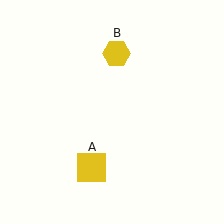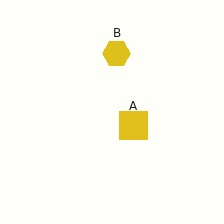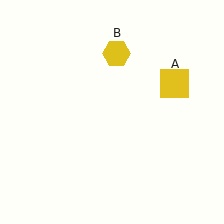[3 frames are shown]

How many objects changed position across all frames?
1 object changed position: yellow square (object A).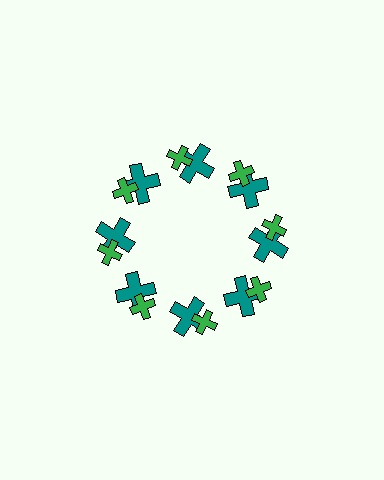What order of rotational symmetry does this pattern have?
This pattern has 8-fold rotational symmetry.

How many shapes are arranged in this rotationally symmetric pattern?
There are 16 shapes, arranged in 8 groups of 2.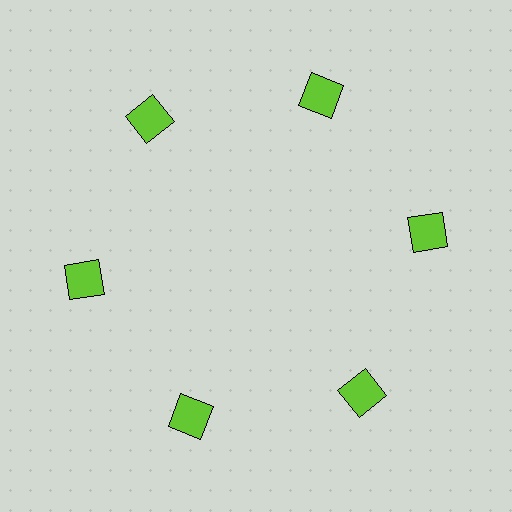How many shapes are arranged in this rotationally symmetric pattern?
There are 6 shapes, arranged in 6 groups of 1.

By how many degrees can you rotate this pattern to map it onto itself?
The pattern maps onto itself every 60 degrees of rotation.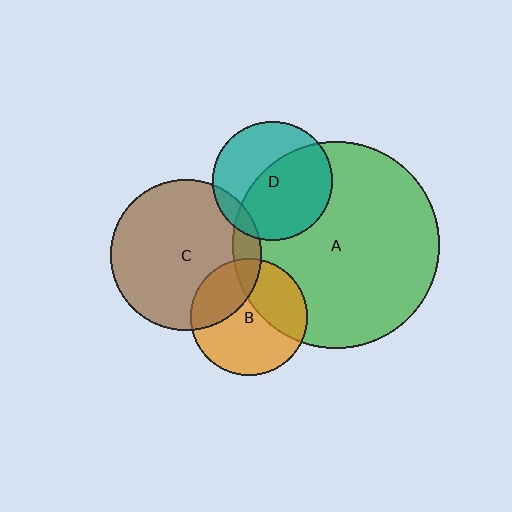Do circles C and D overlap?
Yes.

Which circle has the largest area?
Circle A (green).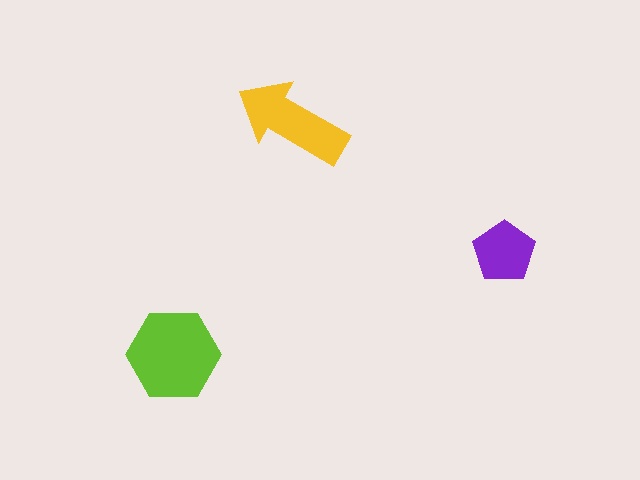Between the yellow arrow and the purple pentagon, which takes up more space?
The yellow arrow.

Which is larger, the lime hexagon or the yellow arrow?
The lime hexagon.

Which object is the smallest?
The purple pentagon.